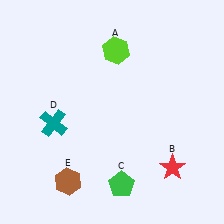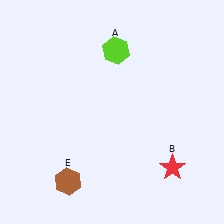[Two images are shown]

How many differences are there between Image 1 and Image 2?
There are 2 differences between the two images.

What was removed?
The teal cross (D), the green pentagon (C) were removed in Image 2.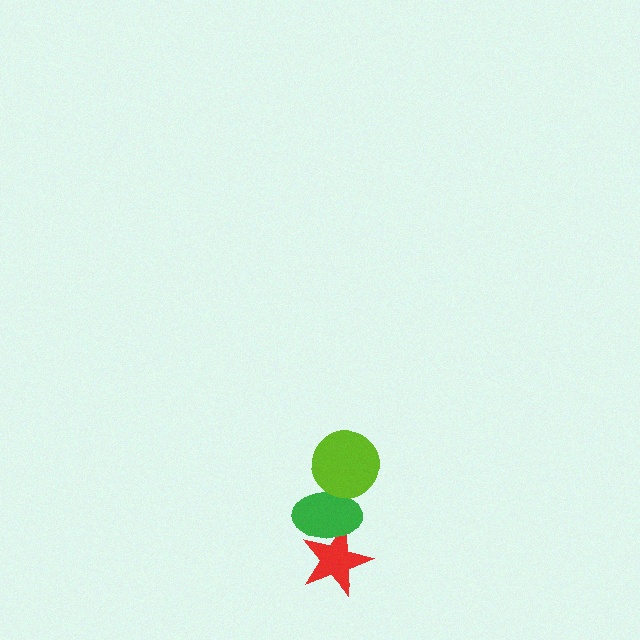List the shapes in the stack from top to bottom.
From top to bottom: the lime circle, the green ellipse, the red star.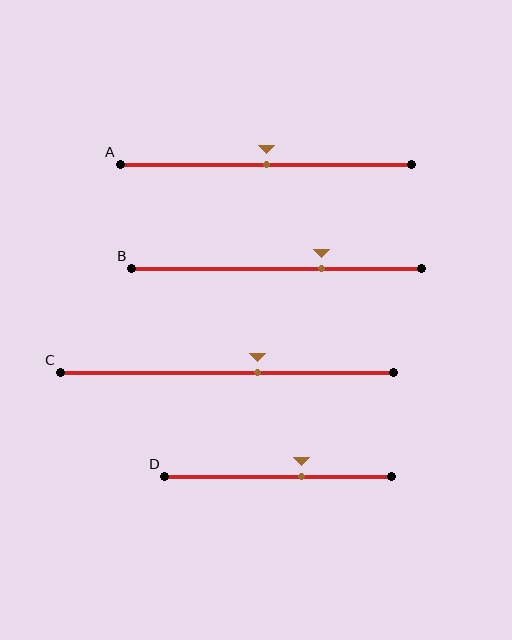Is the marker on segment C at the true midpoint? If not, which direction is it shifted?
No, the marker on segment C is shifted to the right by about 9% of the segment length.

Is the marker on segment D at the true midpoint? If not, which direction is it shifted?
No, the marker on segment D is shifted to the right by about 11% of the segment length.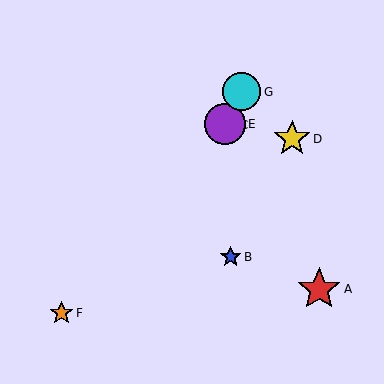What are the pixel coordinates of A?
Object A is at (319, 289).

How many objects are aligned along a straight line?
3 objects (C, E, G) are aligned along a straight line.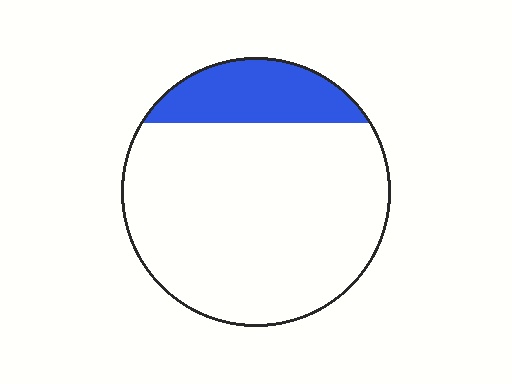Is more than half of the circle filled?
No.